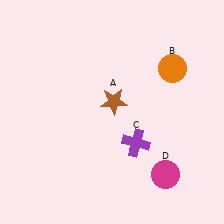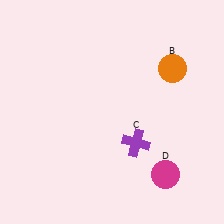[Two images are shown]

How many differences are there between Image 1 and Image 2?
There is 1 difference between the two images.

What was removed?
The brown star (A) was removed in Image 2.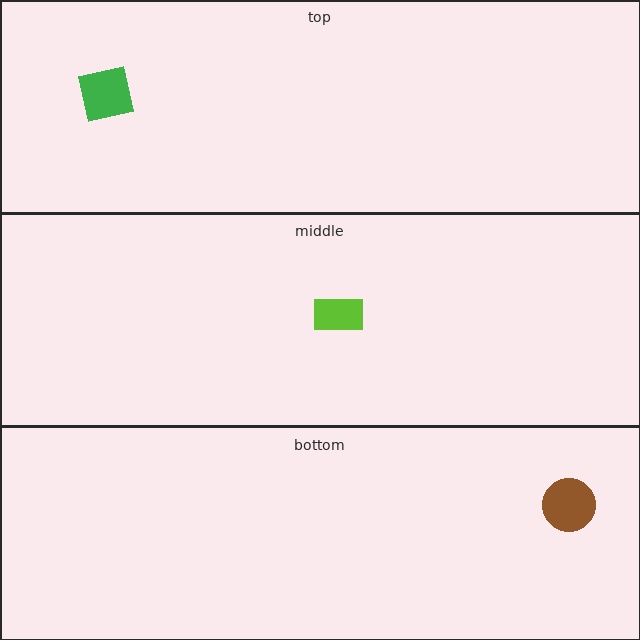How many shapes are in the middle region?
1.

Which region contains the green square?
The top region.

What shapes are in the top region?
The green square.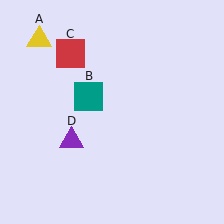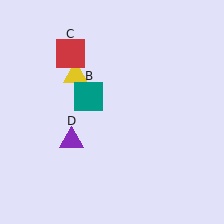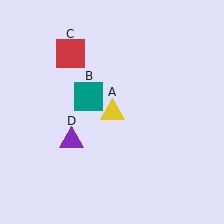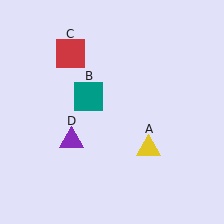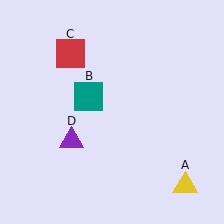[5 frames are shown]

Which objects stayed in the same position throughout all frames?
Teal square (object B) and red square (object C) and purple triangle (object D) remained stationary.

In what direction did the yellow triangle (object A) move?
The yellow triangle (object A) moved down and to the right.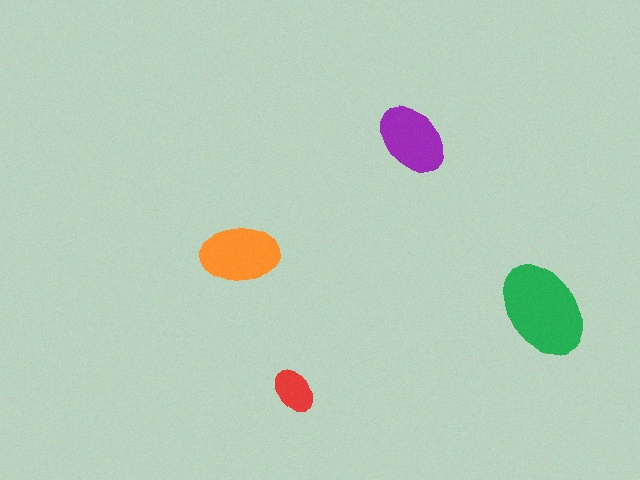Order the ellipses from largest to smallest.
the green one, the orange one, the purple one, the red one.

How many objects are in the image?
There are 4 objects in the image.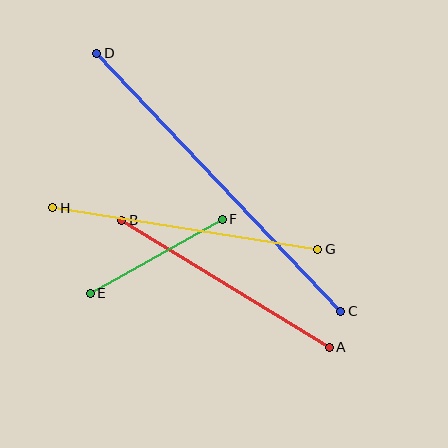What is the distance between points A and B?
The distance is approximately 244 pixels.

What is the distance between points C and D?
The distance is approximately 355 pixels.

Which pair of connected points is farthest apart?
Points C and D are farthest apart.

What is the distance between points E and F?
The distance is approximately 151 pixels.